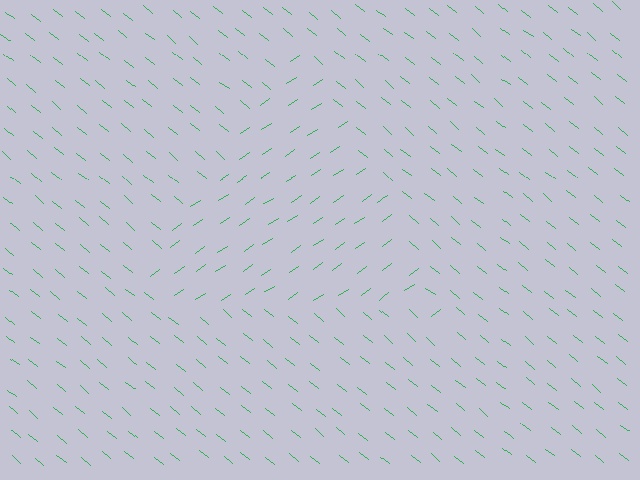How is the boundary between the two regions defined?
The boundary is defined purely by a change in line orientation (approximately 73 degrees difference). All lines are the same color and thickness.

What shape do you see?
I see a triangle.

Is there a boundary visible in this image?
Yes, there is a texture boundary formed by a change in line orientation.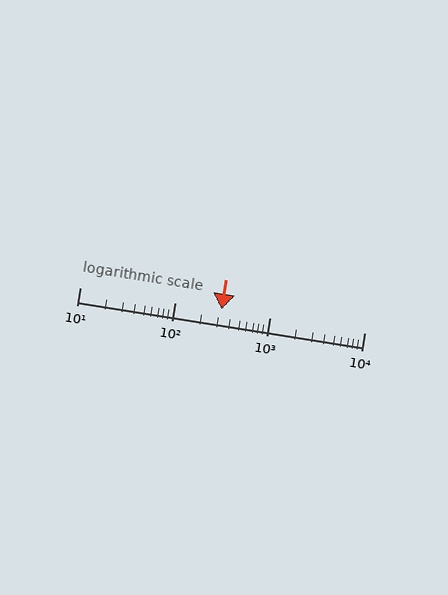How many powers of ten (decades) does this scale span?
The scale spans 3 decades, from 10 to 10000.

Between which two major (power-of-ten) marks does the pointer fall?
The pointer is between 100 and 1000.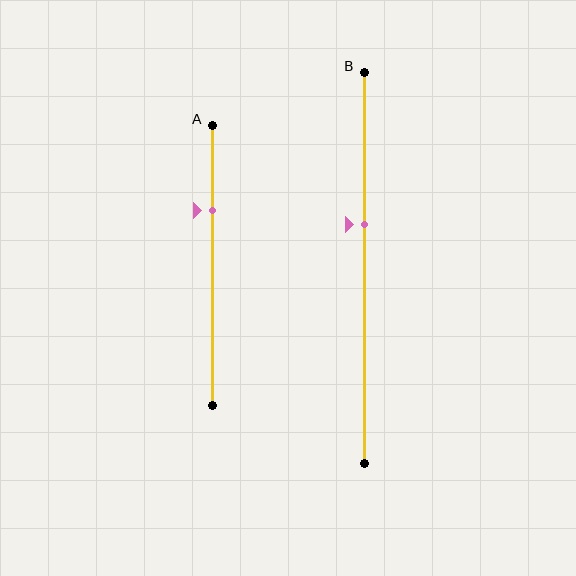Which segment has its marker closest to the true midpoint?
Segment B has its marker closest to the true midpoint.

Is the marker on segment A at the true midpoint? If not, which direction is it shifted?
No, the marker on segment A is shifted upward by about 20% of the segment length.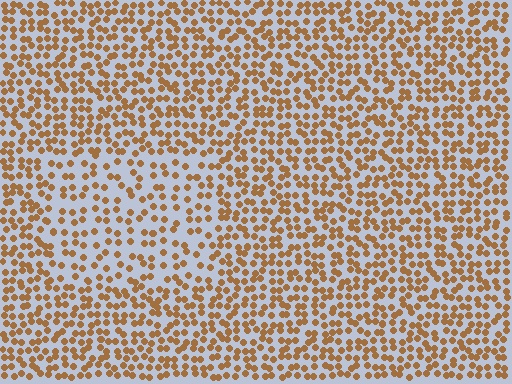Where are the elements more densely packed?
The elements are more densely packed outside the rectangle boundary.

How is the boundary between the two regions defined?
The boundary is defined by a change in element density (approximately 1.7x ratio). All elements are the same color, size, and shape.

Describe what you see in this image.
The image contains small brown elements arranged at two different densities. A rectangle-shaped region is visible where the elements are less densely packed than the surrounding area.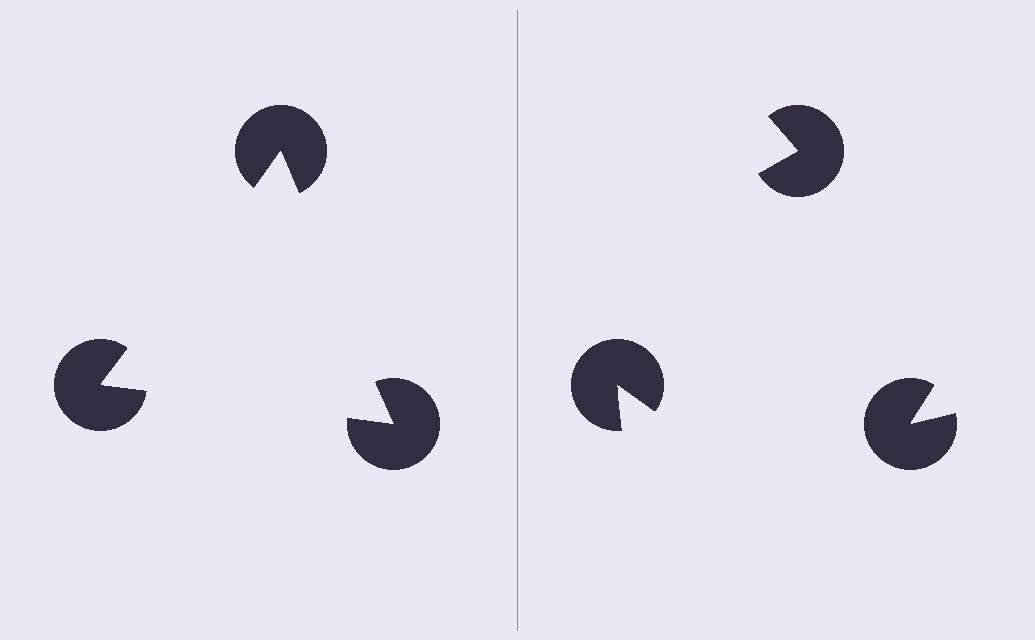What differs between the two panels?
The pac-man discs are positioned identically on both sides; only the wedge orientations differ. On the left they align to a triangle; on the right they are misaligned.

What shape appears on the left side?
An illusory triangle.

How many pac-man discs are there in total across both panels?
6 — 3 on each side.